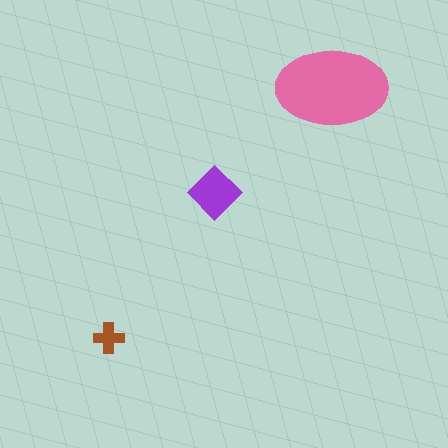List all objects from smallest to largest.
The brown cross, the purple diamond, the pink ellipse.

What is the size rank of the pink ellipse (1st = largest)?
1st.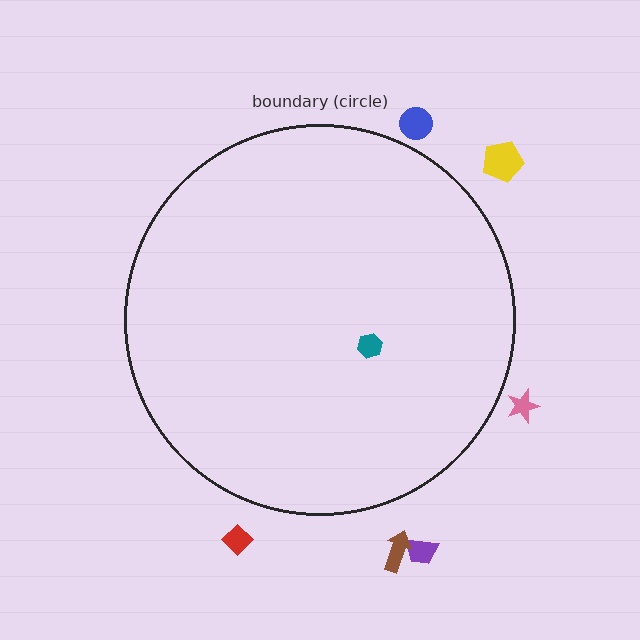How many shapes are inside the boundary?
1 inside, 6 outside.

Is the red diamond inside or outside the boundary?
Outside.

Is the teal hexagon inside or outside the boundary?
Inside.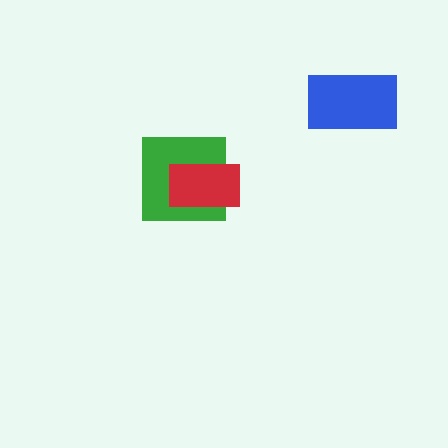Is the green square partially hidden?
Yes, it is partially covered by another shape.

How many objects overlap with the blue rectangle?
0 objects overlap with the blue rectangle.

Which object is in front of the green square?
The red rectangle is in front of the green square.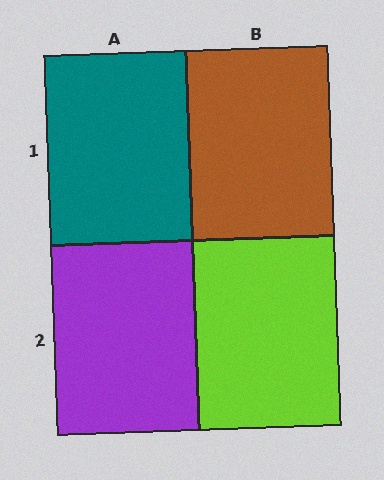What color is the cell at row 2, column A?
Purple.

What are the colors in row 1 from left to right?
Teal, brown.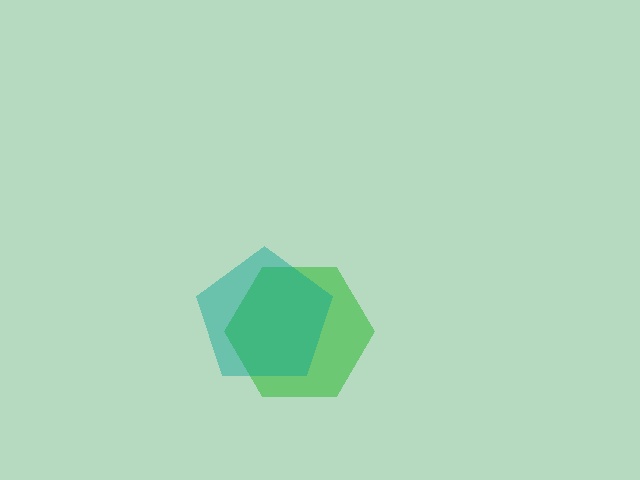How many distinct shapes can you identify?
There are 2 distinct shapes: a green hexagon, a teal pentagon.